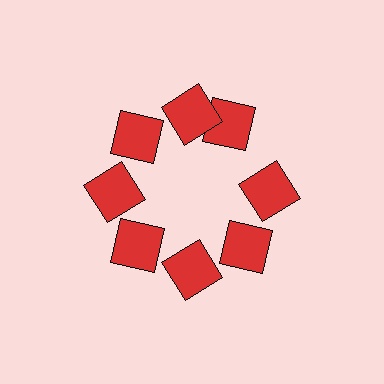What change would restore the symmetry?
The symmetry would be restored by rotating it back into even spacing with its neighbors so that all 8 squares sit at equal angles and equal distance from the center.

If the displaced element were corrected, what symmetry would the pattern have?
It would have 8-fold rotational symmetry — the pattern would map onto itself every 45 degrees.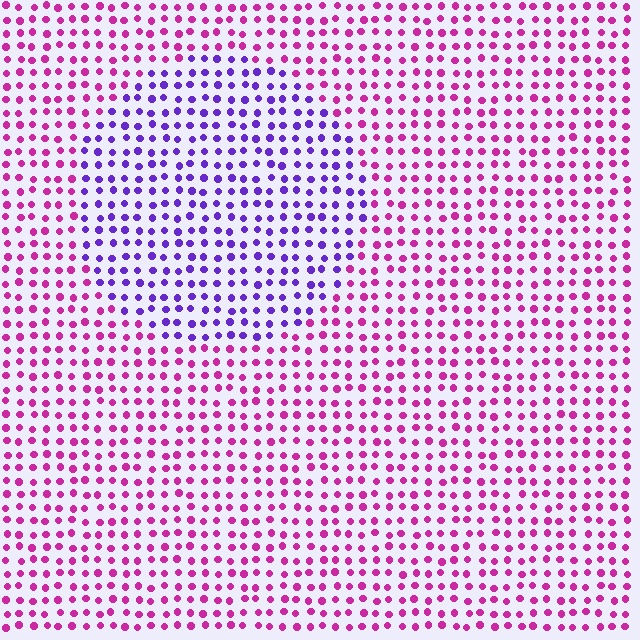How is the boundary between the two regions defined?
The boundary is defined purely by a slight shift in hue (about 52 degrees). Spacing, size, and orientation are identical on both sides.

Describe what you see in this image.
The image is filled with small magenta elements in a uniform arrangement. A circle-shaped region is visible where the elements are tinted to a slightly different hue, forming a subtle color boundary.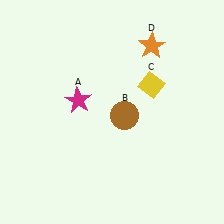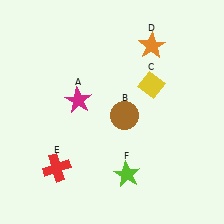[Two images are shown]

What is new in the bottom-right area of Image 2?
A lime star (F) was added in the bottom-right area of Image 2.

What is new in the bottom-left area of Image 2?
A red cross (E) was added in the bottom-left area of Image 2.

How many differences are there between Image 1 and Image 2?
There are 2 differences between the two images.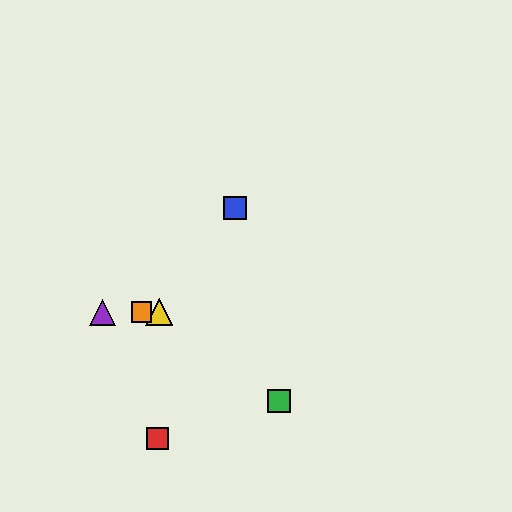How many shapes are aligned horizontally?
3 shapes (the yellow triangle, the purple triangle, the orange square) are aligned horizontally.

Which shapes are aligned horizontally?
The yellow triangle, the purple triangle, the orange square are aligned horizontally.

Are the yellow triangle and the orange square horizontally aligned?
Yes, both are at y≈312.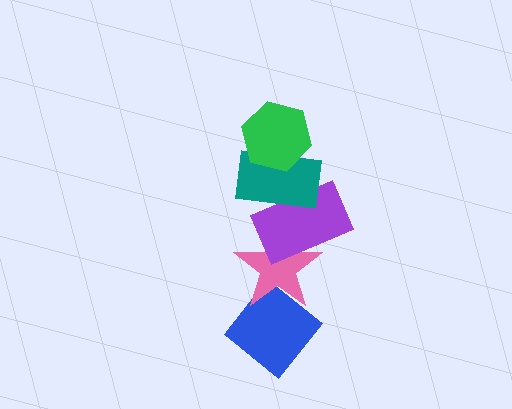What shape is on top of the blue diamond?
The pink star is on top of the blue diamond.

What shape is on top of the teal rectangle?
The green hexagon is on top of the teal rectangle.